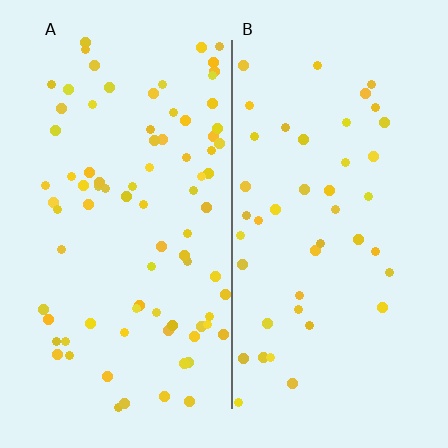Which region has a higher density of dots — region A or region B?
A (the left).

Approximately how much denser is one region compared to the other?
Approximately 1.9× — region A over region B.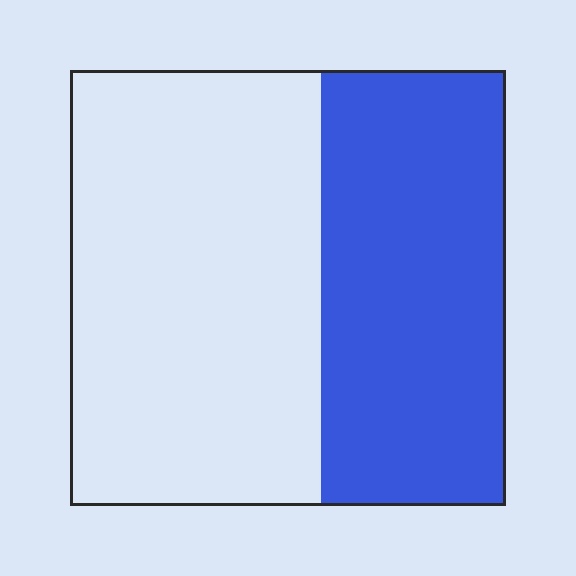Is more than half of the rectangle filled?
No.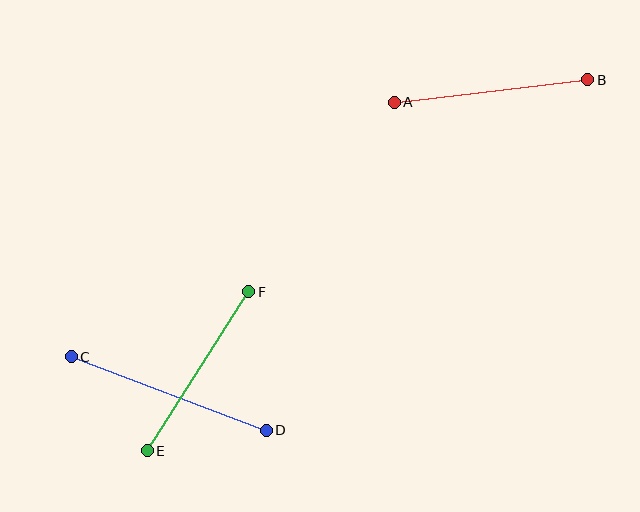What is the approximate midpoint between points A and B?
The midpoint is at approximately (491, 91) pixels.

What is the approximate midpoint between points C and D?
The midpoint is at approximately (169, 394) pixels.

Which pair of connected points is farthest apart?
Points C and D are farthest apart.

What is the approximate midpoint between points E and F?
The midpoint is at approximately (198, 371) pixels.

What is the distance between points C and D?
The distance is approximately 208 pixels.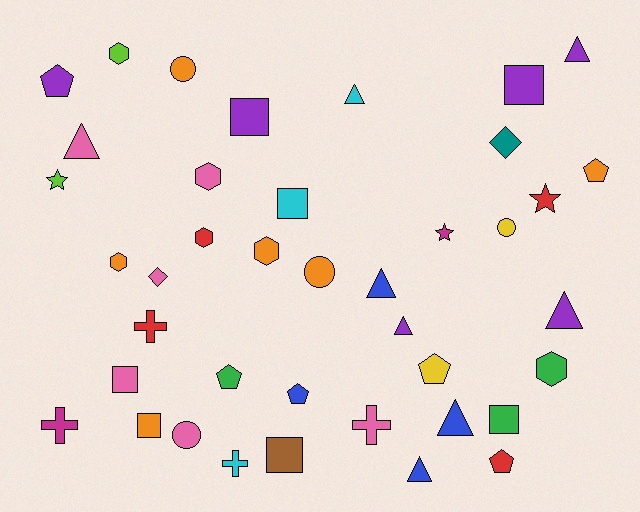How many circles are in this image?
There are 4 circles.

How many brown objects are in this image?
There is 1 brown object.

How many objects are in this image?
There are 40 objects.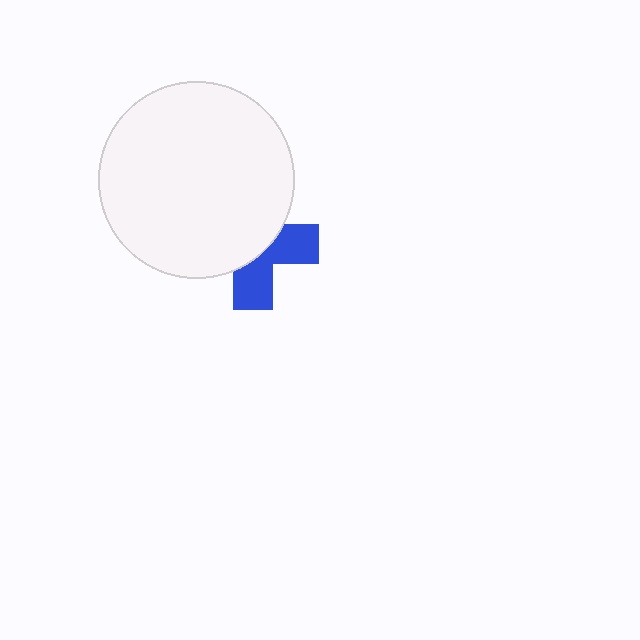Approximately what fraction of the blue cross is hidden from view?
Roughly 58% of the blue cross is hidden behind the white circle.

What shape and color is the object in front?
The object in front is a white circle.